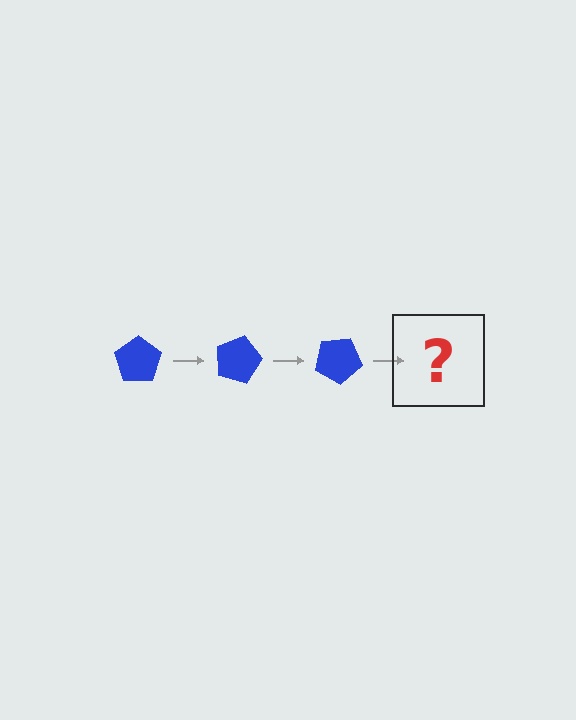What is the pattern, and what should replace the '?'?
The pattern is that the pentagon rotates 15 degrees each step. The '?' should be a blue pentagon rotated 45 degrees.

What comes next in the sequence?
The next element should be a blue pentagon rotated 45 degrees.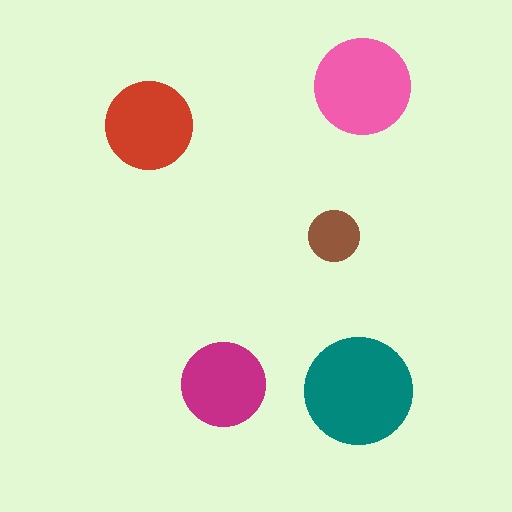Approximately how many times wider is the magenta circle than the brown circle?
About 1.5 times wider.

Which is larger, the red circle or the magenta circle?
The red one.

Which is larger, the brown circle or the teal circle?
The teal one.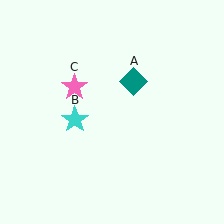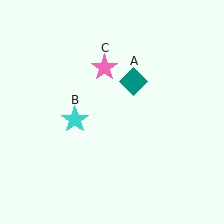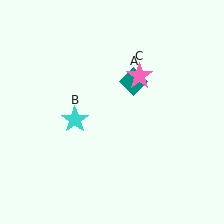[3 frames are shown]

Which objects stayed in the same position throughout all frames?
Teal diamond (object A) and cyan star (object B) remained stationary.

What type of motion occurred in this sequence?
The pink star (object C) rotated clockwise around the center of the scene.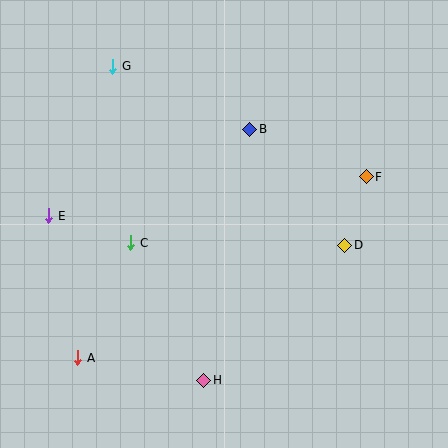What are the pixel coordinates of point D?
Point D is at (345, 245).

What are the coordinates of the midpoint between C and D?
The midpoint between C and D is at (238, 244).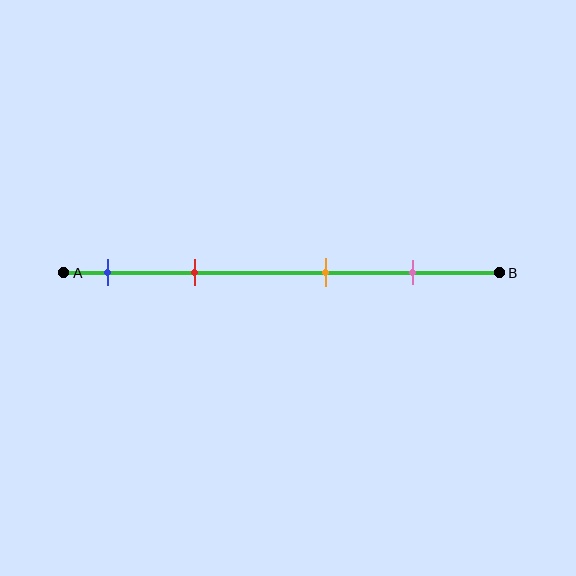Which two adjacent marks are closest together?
The blue and red marks are the closest adjacent pair.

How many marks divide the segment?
There are 4 marks dividing the segment.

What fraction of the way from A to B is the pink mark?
The pink mark is approximately 80% (0.8) of the way from A to B.